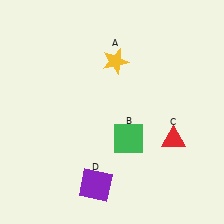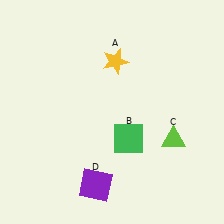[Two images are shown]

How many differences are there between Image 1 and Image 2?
There is 1 difference between the two images.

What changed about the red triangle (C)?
In Image 1, C is red. In Image 2, it changed to lime.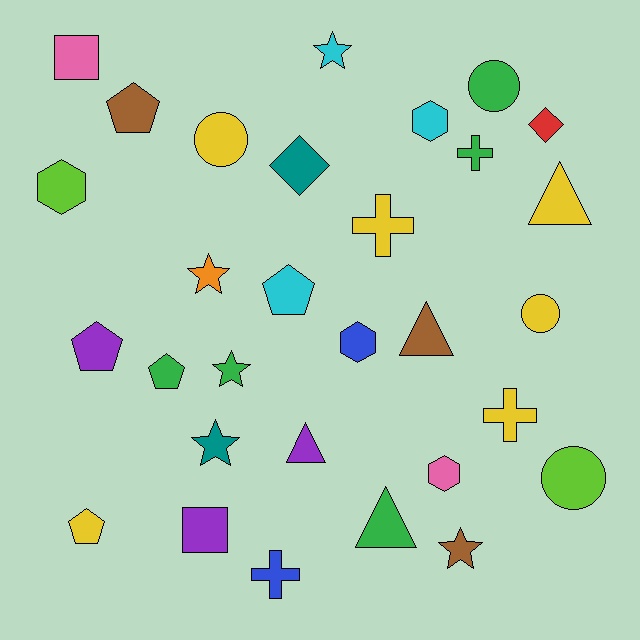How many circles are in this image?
There are 4 circles.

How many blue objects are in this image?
There are 2 blue objects.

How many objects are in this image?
There are 30 objects.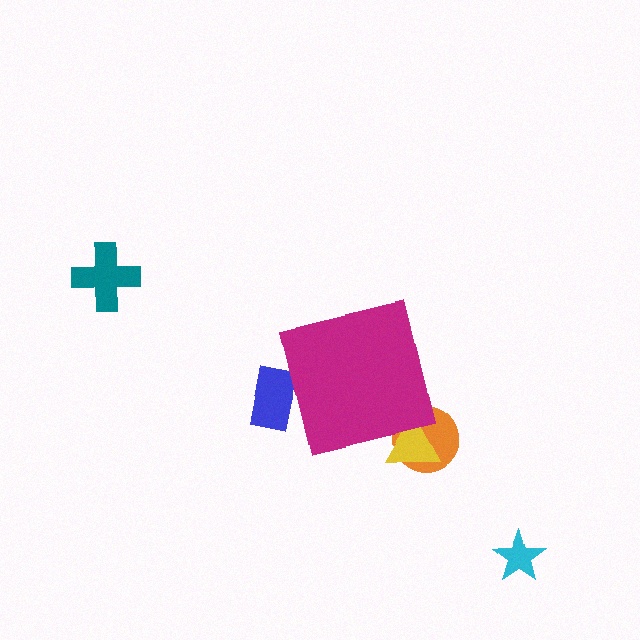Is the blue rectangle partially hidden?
Yes, the blue rectangle is partially hidden behind the magenta square.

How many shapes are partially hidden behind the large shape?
3 shapes are partially hidden.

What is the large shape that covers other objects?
A magenta square.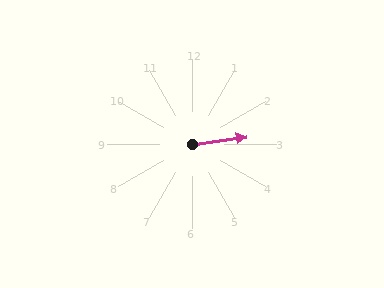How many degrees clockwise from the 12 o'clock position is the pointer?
Approximately 82 degrees.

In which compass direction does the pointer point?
East.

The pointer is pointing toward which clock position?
Roughly 3 o'clock.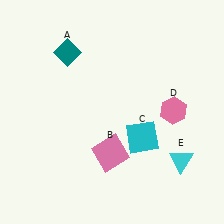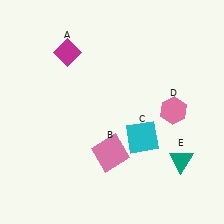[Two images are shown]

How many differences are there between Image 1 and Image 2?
There are 2 differences between the two images.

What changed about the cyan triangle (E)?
In Image 1, E is cyan. In Image 2, it changed to teal.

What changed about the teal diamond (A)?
In Image 1, A is teal. In Image 2, it changed to magenta.